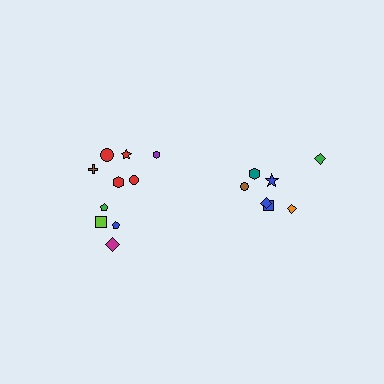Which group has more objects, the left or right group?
The left group.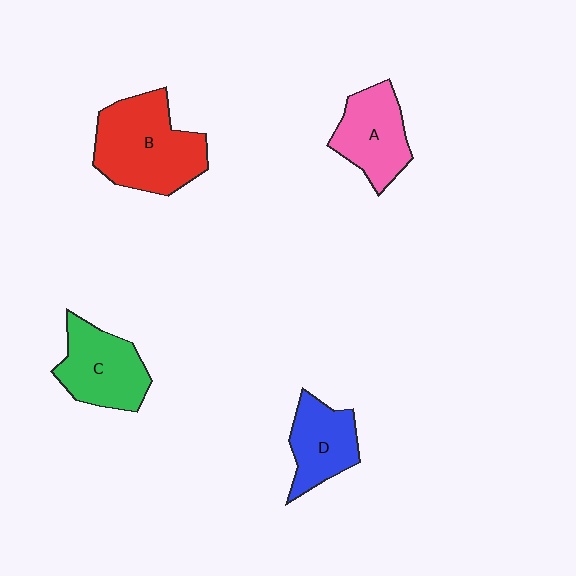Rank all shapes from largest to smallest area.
From largest to smallest: B (red), C (green), A (pink), D (blue).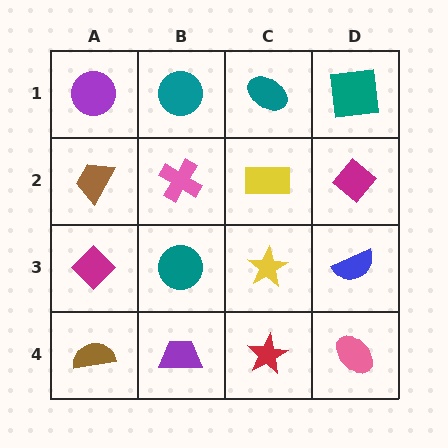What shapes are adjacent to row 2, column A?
A purple circle (row 1, column A), a magenta diamond (row 3, column A), a pink cross (row 2, column B).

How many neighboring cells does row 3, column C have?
4.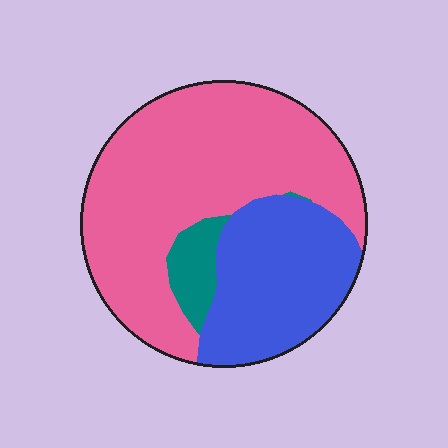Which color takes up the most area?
Pink, at roughly 60%.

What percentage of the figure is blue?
Blue takes up about one third (1/3) of the figure.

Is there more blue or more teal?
Blue.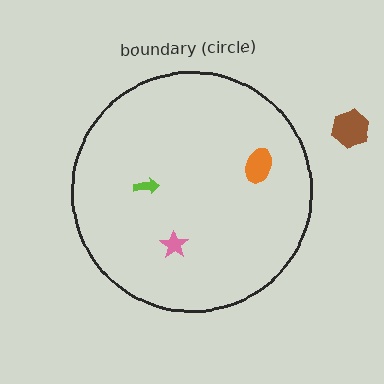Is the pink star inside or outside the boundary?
Inside.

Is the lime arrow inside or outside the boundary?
Inside.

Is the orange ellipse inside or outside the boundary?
Inside.